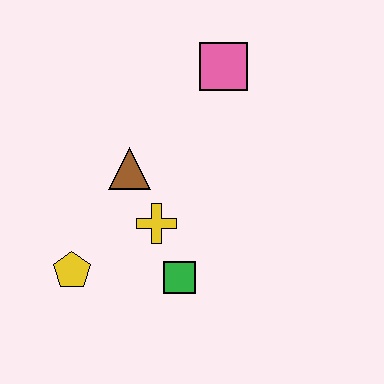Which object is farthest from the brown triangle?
The pink square is farthest from the brown triangle.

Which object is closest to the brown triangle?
The yellow cross is closest to the brown triangle.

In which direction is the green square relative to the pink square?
The green square is below the pink square.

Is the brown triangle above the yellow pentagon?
Yes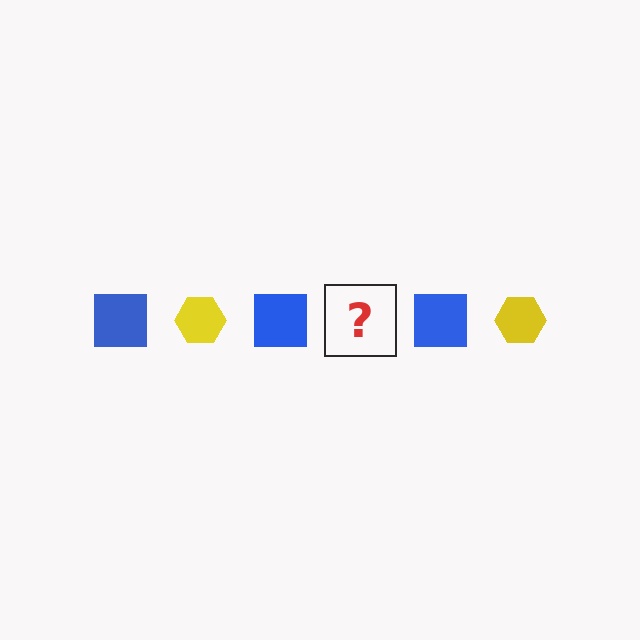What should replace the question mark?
The question mark should be replaced with a yellow hexagon.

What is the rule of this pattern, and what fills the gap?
The rule is that the pattern alternates between blue square and yellow hexagon. The gap should be filled with a yellow hexagon.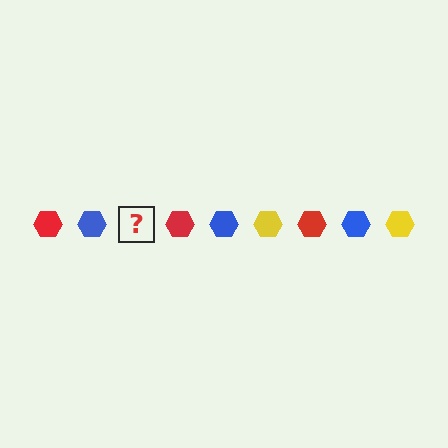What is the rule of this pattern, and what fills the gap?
The rule is that the pattern cycles through red, blue, yellow hexagons. The gap should be filled with a yellow hexagon.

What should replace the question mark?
The question mark should be replaced with a yellow hexagon.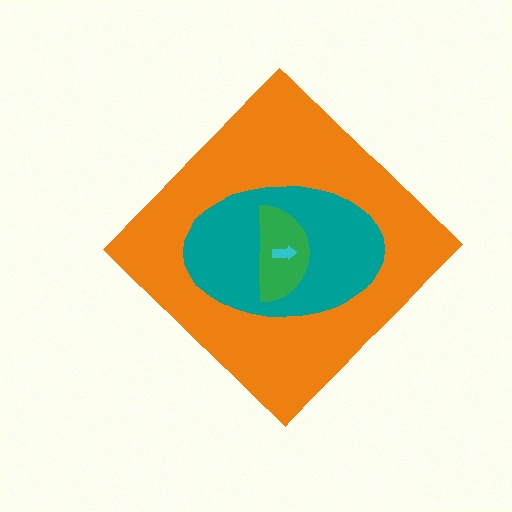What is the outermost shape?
The orange diamond.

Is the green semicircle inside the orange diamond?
Yes.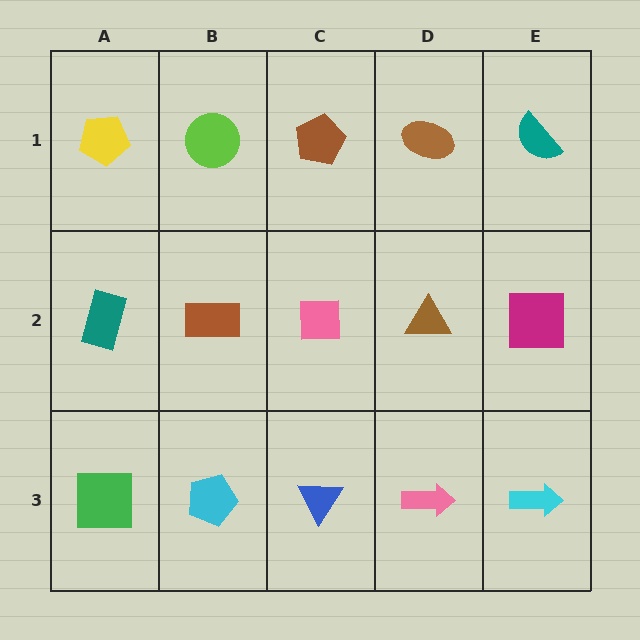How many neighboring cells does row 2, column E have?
3.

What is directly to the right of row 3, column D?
A cyan arrow.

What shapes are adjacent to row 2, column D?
A brown ellipse (row 1, column D), a pink arrow (row 3, column D), a pink square (row 2, column C), a magenta square (row 2, column E).